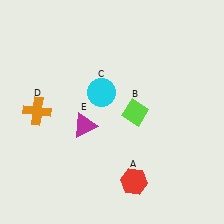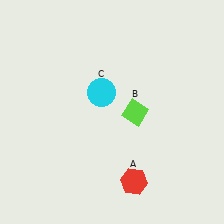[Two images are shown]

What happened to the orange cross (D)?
The orange cross (D) was removed in Image 2. It was in the top-left area of Image 1.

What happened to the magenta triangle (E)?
The magenta triangle (E) was removed in Image 2. It was in the bottom-left area of Image 1.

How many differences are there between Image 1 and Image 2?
There are 2 differences between the two images.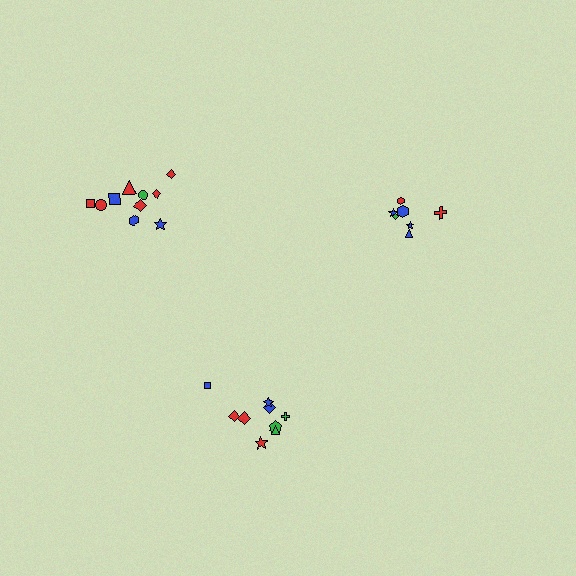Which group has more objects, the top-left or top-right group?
The top-left group.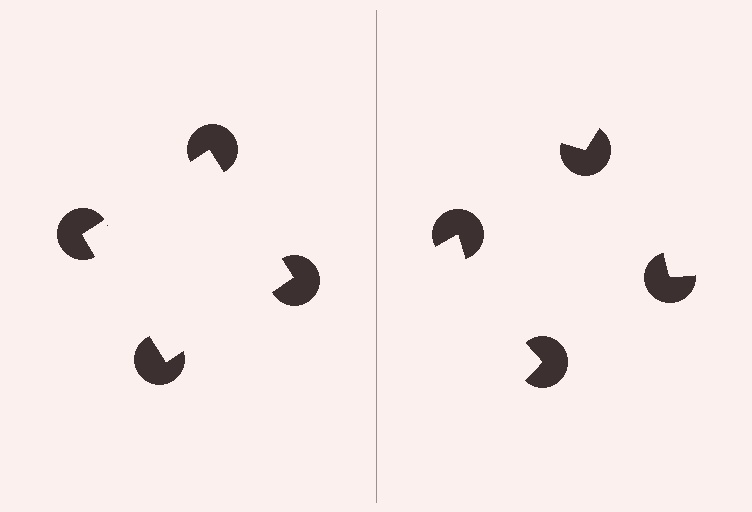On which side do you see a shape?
An illusory square appears on the left side. On the right side the wedge cuts are rotated, so no coherent shape forms.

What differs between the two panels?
The pac-man discs are positioned identically on both sides; only the wedge orientations differ. On the left they align to a square; on the right they are misaligned.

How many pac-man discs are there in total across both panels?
8 — 4 on each side.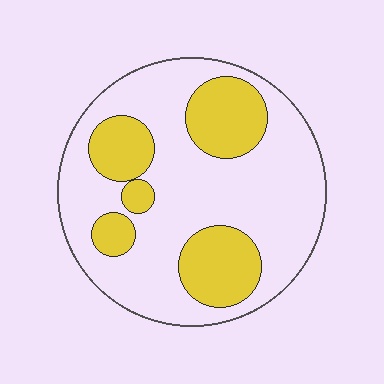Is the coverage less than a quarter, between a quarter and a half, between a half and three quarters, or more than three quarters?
Between a quarter and a half.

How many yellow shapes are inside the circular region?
5.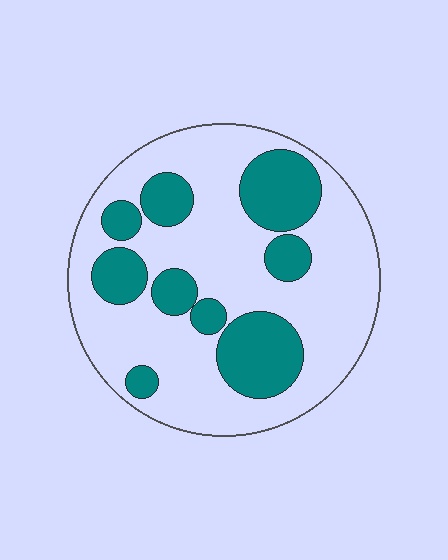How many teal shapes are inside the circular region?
9.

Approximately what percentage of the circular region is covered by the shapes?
Approximately 30%.